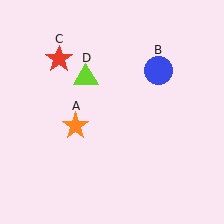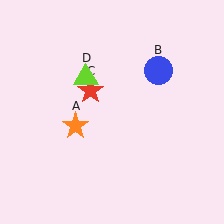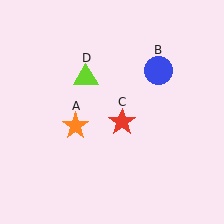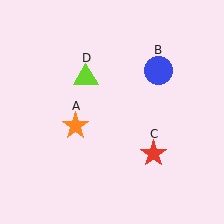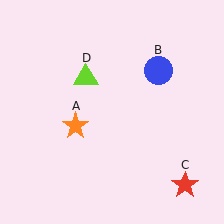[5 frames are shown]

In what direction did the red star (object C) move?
The red star (object C) moved down and to the right.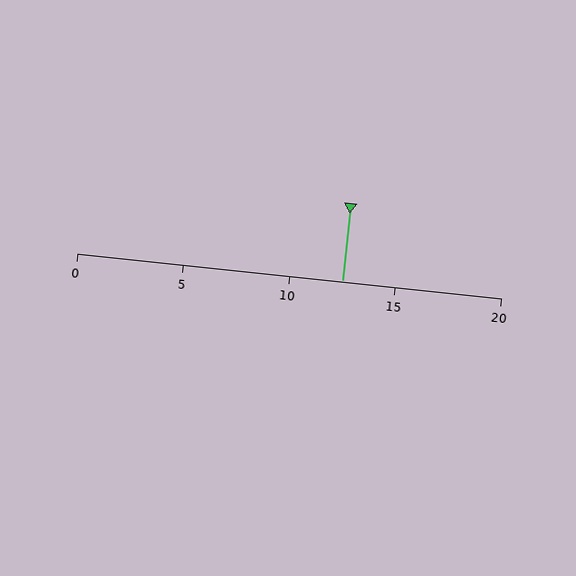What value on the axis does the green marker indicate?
The marker indicates approximately 12.5.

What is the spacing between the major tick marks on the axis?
The major ticks are spaced 5 apart.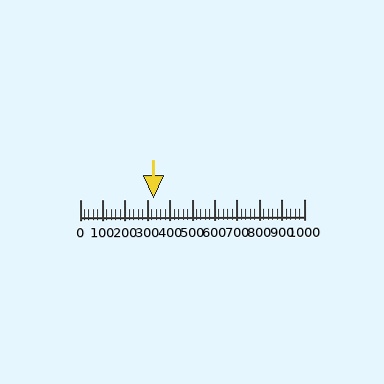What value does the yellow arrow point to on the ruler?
The yellow arrow points to approximately 330.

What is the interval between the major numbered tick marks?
The major tick marks are spaced 100 units apart.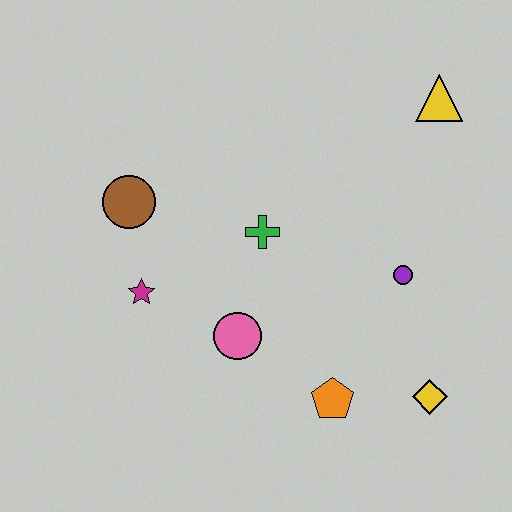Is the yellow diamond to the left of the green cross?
No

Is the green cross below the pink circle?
No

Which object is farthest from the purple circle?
The brown circle is farthest from the purple circle.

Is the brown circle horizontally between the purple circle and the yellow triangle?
No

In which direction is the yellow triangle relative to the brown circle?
The yellow triangle is to the right of the brown circle.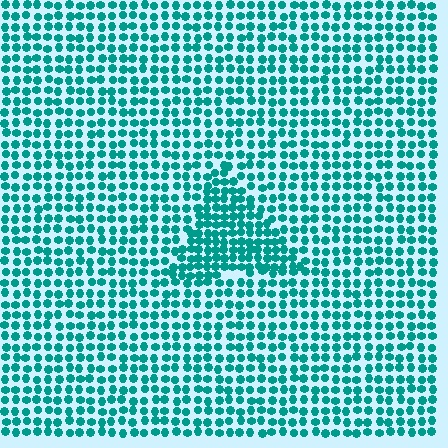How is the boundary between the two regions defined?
The boundary is defined by a change in element density (approximately 1.6x ratio). All elements are the same color, size, and shape.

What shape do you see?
I see a triangle.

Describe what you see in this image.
The image contains small teal elements arranged at two different densities. A triangle-shaped region is visible where the elements are more densely packed than the surrounding area.